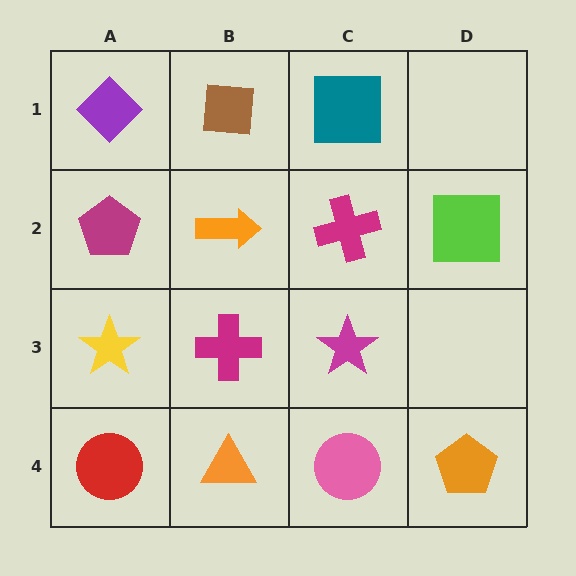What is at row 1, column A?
A purple diamond.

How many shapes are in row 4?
4 shapes.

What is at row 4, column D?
An orange pentagon.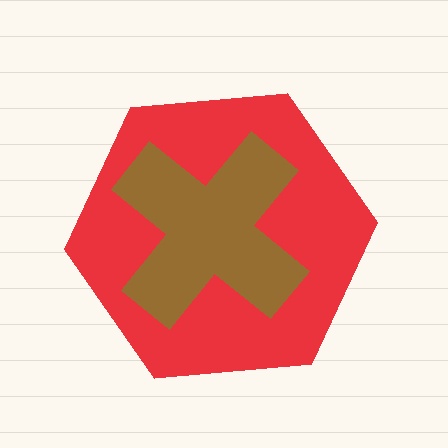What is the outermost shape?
The red hexagon.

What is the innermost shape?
The brown cross.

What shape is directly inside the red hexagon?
The brown cross.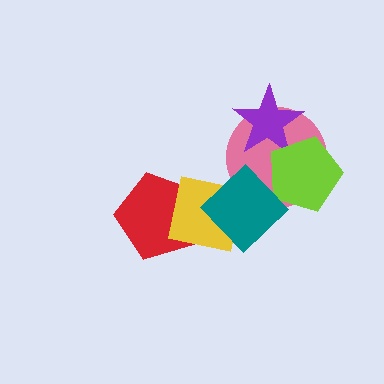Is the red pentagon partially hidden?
Yes, it is partially covered by another shape.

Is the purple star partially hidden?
Yes, it is partially covered by another shape.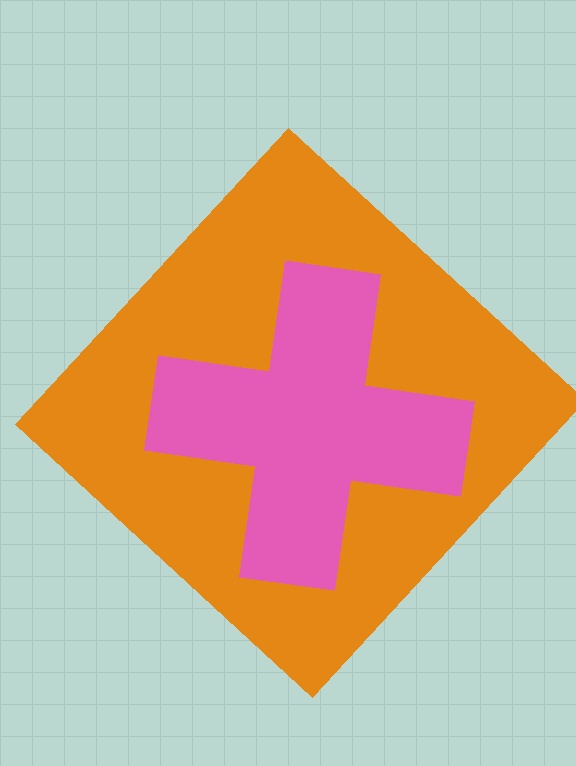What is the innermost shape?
The pink cross.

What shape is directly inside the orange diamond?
The pink cross.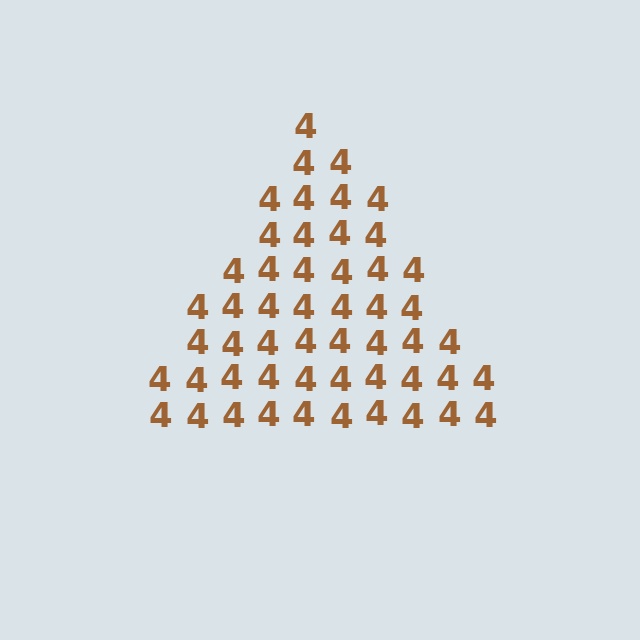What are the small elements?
The small elements are digit 4's.